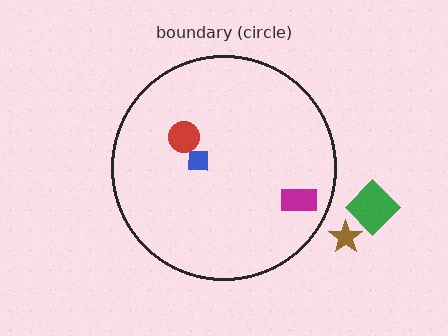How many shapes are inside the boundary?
3 inside, 2 outside.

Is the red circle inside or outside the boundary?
Inside.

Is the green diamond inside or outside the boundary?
Outside.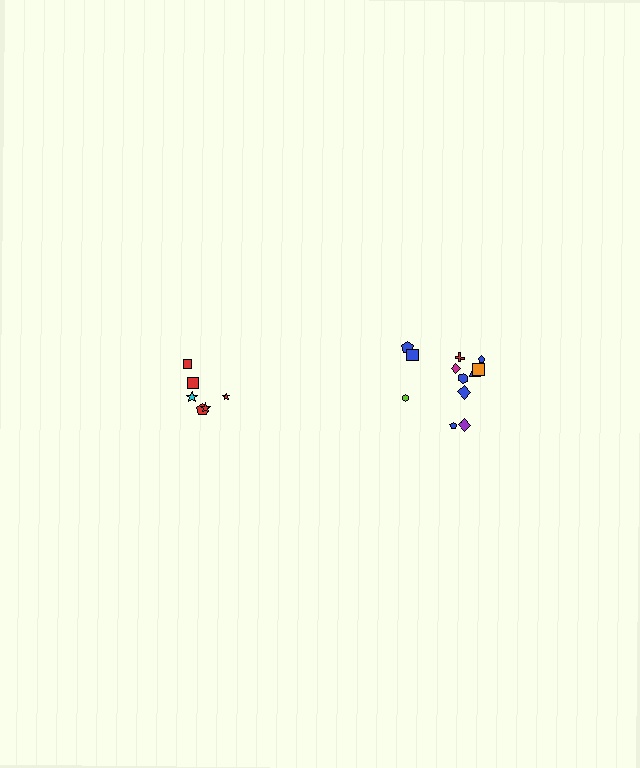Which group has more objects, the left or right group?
The right group.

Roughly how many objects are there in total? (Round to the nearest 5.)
Roughly 20 objects in total.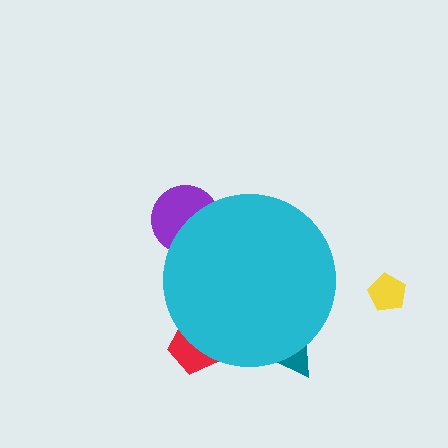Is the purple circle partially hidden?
Yes, the purple circle is partially hidden behind the cyan circle.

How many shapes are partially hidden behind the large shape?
3 shapes are partially hidden.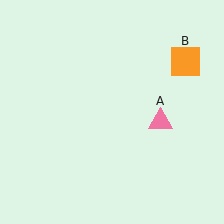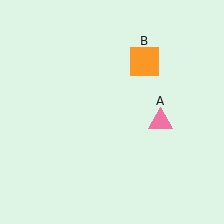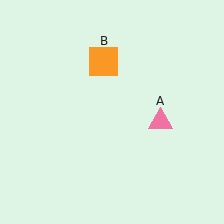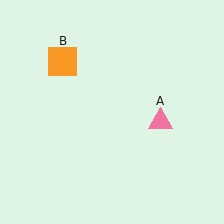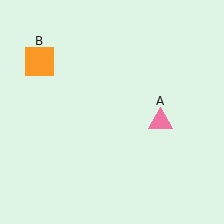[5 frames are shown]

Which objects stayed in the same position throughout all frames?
Pink triangle (object A) remained stationary.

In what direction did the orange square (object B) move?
The orange square (object B) moved left.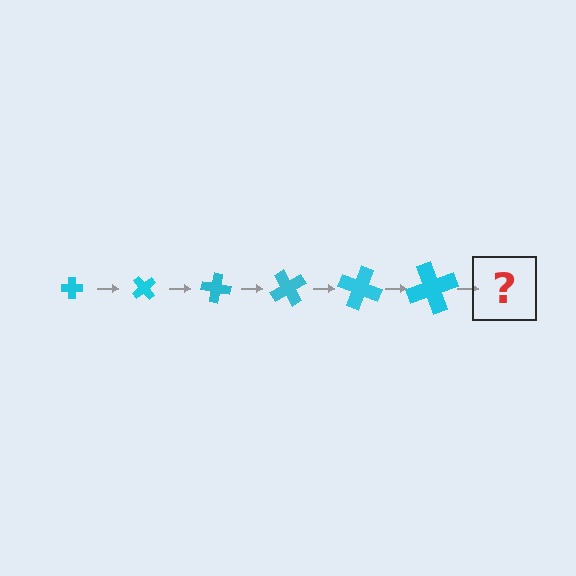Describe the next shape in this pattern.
It should be a cross, larger than the previous one and rotated 300 degrees from the start.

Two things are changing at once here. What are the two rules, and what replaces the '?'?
The two rules are that the cross grows larger each step and it rotates 50 degrees each step. The '?' should be a cross, larger than the previous one and rotated 300 degrees from the start.